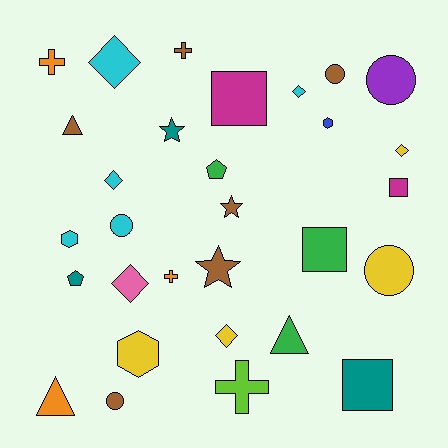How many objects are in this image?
There are 30 objects.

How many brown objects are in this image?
There are 6 brown objects.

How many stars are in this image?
There are 3 stars.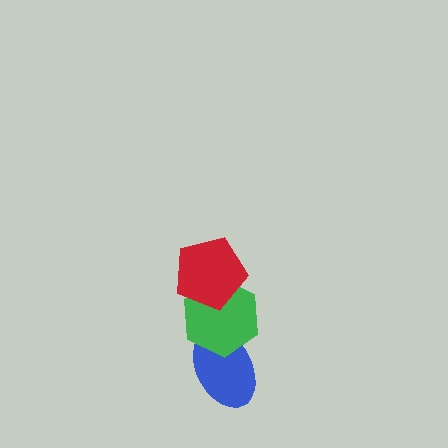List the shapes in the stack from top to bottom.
From top to bottom: the red pentagon, the green hexagon, the blue ellipse.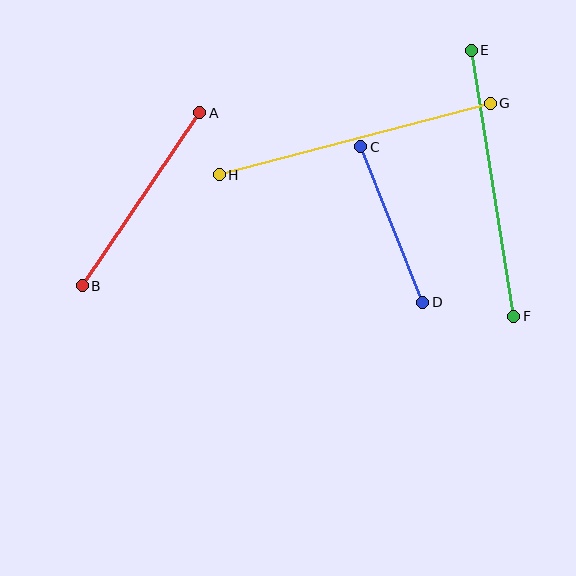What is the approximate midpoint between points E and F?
The midpoint is at approximately (493, 183) pixels.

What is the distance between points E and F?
The distance is approximately 269 pixels.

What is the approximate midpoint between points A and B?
The midpoint is at approximately (141, 199) pixels.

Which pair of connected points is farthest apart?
Points G and H are farthest apart.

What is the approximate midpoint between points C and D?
The midpoint is at approximately (392, 224) pixels.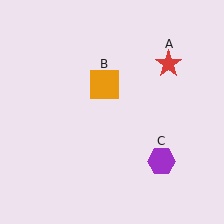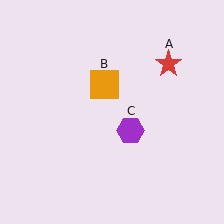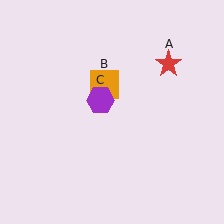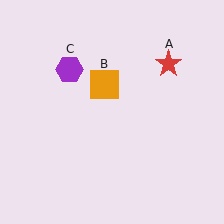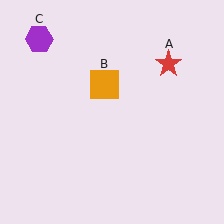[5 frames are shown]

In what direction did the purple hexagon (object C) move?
The purple hexagon (object C) moved up and to the left.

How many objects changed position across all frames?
1 object changed position: purple hexagon (object C).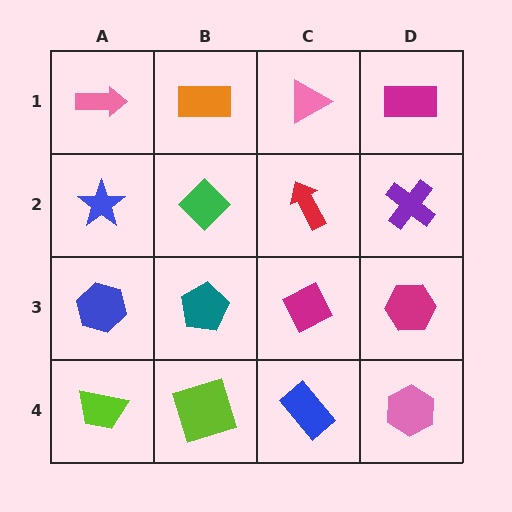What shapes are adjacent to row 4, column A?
A blue hexagon (row 3, column A), a lime square (row 4, column B).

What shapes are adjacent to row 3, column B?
A green diamond (row 2, column B), a lime square (row 4, column B), a blue hexagon (row 3, column A), a magenta diamond (row 3, column C).